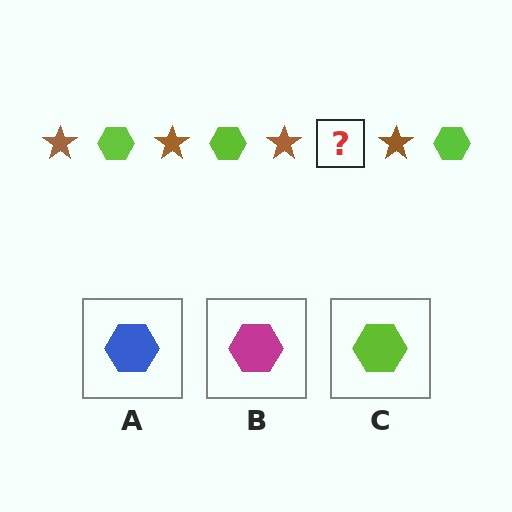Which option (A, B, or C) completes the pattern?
C.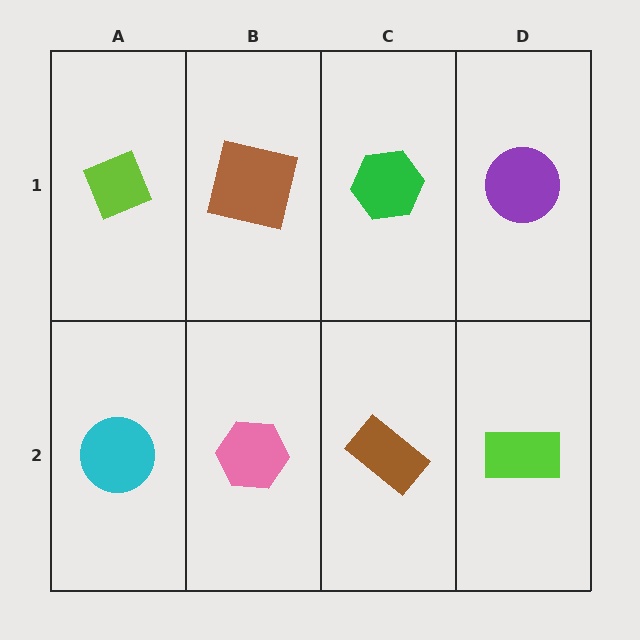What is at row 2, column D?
A lime rectangle.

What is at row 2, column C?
A brown rectangle.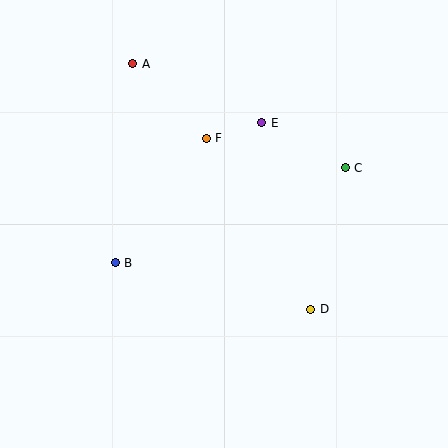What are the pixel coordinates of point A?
Point A is at (133, 64).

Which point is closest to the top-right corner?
Point C is closest to the top-right corner.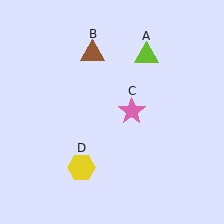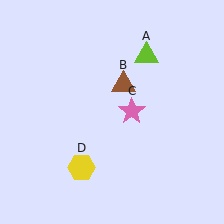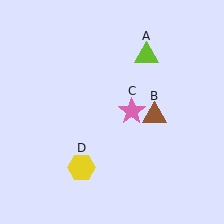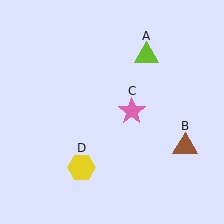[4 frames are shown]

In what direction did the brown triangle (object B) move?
The brown triangle (object B) moved down and to the right.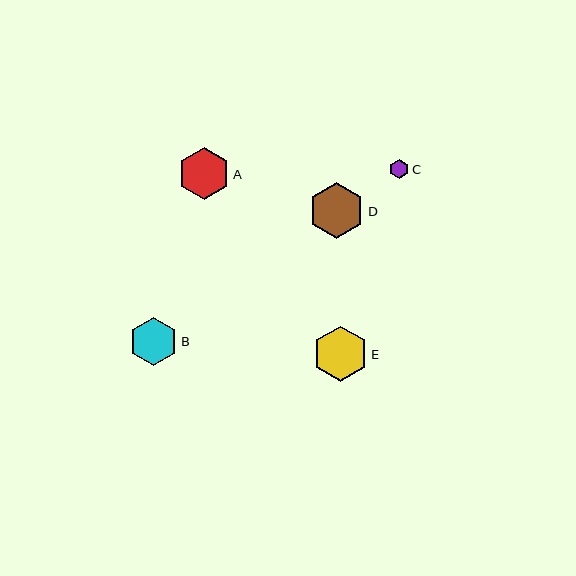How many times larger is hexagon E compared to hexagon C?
Hexagon E is approximately 2.8 times the size of hexagon C.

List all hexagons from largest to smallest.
From largest to smallest: D, E, A, B, C.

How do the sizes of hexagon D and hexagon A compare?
Hexagon D and hexagon A are approximately the same size.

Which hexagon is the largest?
Hexagon D is the largest with a size of approximately 56 pixels.